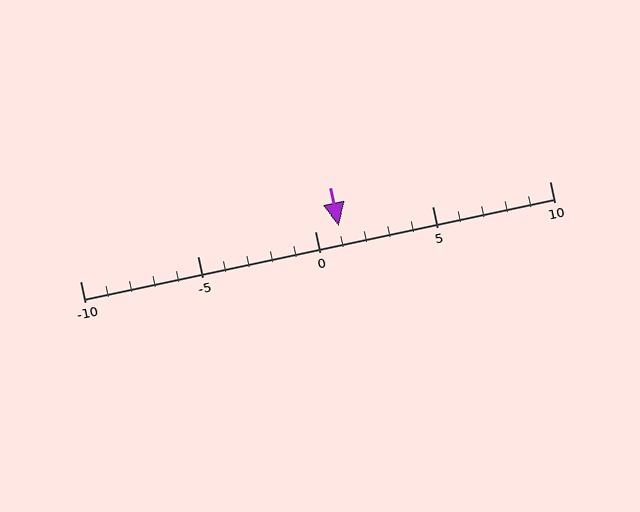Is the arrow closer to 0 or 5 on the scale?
The arrow is closer to 0.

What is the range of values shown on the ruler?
The ruler shows values from -10 to 10.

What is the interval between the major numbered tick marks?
The major tick marks are spaced 5 units apart.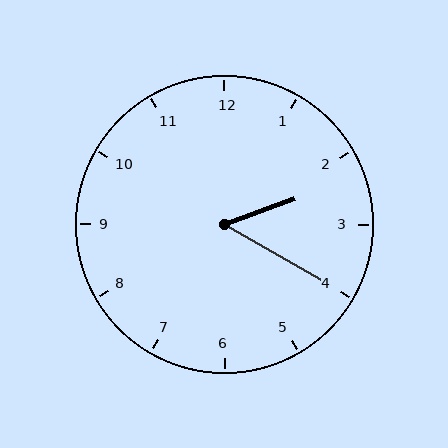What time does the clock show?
2:20.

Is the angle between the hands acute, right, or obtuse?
It is acute.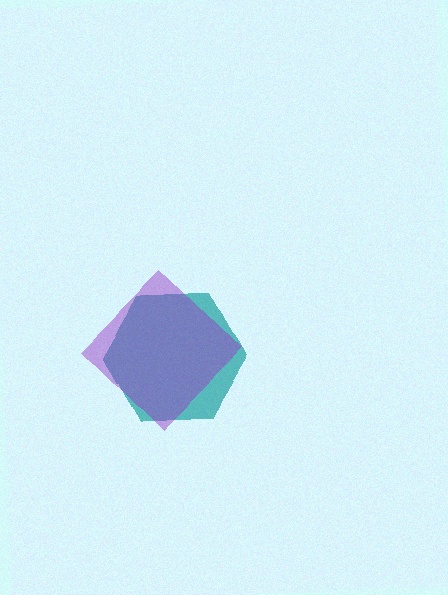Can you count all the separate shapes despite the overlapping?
Yes, there are 2 separate shapes.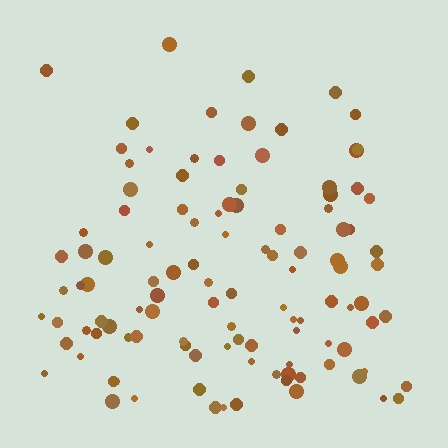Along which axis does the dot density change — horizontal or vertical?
Vertical.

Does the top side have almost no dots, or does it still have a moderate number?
Still a moderate number, just noticeably fewer than the bottom.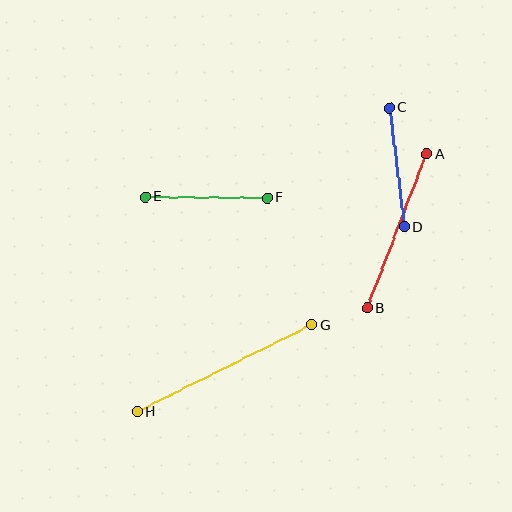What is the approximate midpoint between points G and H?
The midpoint is at approximately (225, 368) pixels.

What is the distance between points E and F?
The distance is approximately 122 pixels.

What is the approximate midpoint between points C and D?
The midpoint is at approximately (397, 167) pixels.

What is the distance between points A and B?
The distance is approximately 165 pixels.